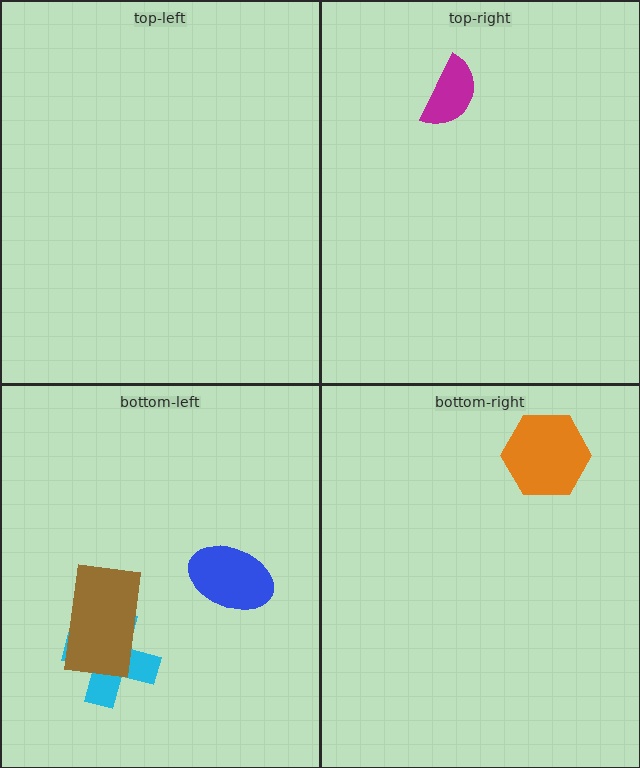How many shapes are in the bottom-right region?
1.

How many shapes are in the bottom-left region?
3.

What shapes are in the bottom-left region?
The cyan cross, the brown rectangle, the blue ellipse.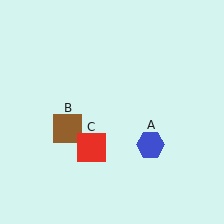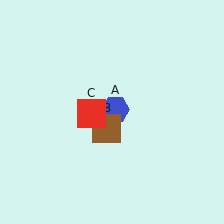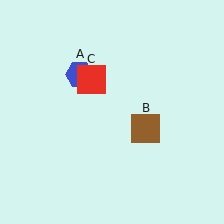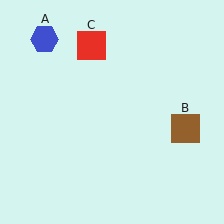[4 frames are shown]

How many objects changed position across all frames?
3 objects changed position: blue hexagon (object A), brown square (object B), red square (object C).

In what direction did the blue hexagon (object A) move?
The blue hexagon (object A) moved up and to the left.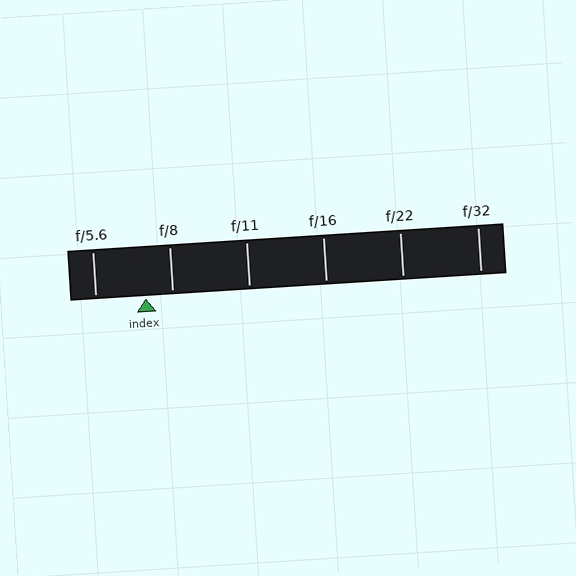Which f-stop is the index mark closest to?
The index mark is closest to f/8.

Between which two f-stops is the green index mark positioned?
The index mark is between f/5.6 and f/8.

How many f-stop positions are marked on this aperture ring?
There are 6 f-stop positions marked.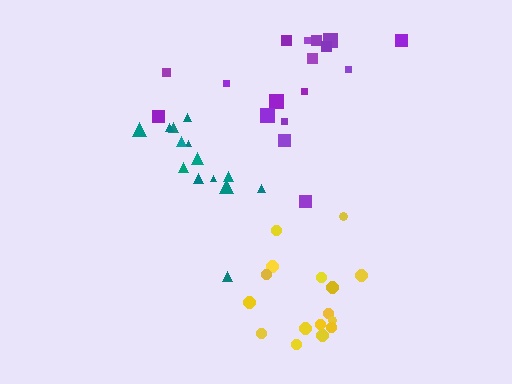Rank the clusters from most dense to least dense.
teal, yellow, purple.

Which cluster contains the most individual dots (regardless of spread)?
Purple (19).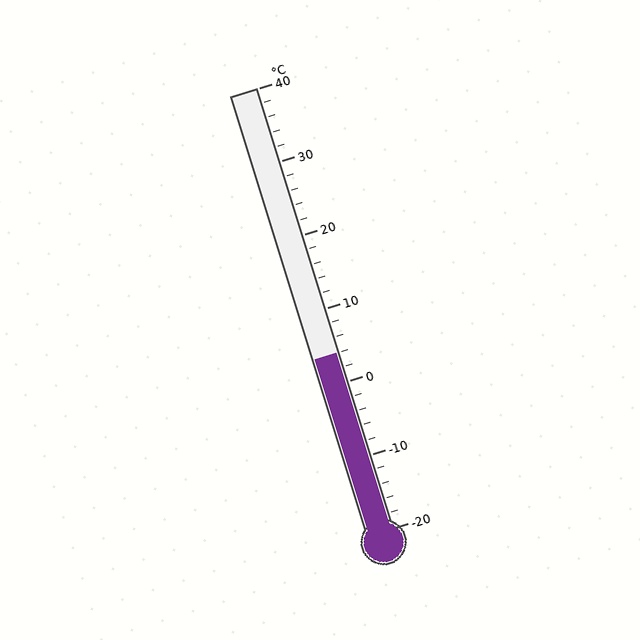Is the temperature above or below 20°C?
The temperature is below 20°C.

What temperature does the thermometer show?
The thermometer shows approximately 4°C.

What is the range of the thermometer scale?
The thermometer scale ranges from -20°C to 40°C.